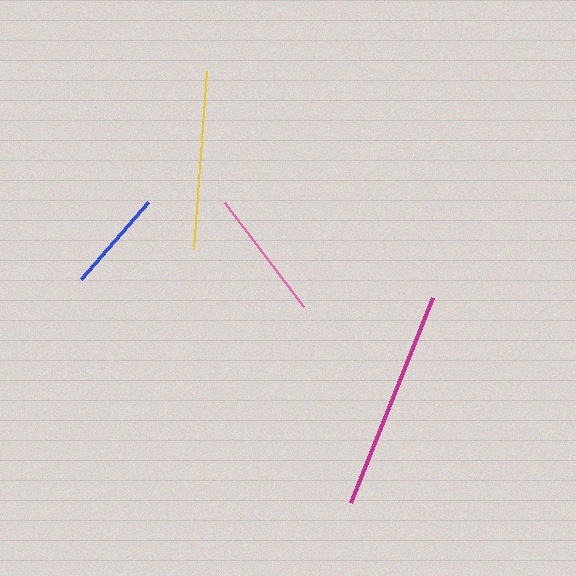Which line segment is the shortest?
The blue line is the shortest at approximately 102 pixels.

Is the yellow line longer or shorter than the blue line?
The yellow line is longer than the blue line.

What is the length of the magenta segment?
The magenta segment is approximately 221 pixels long.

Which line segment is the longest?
The magenta line is the longest at approximately 221 pixels.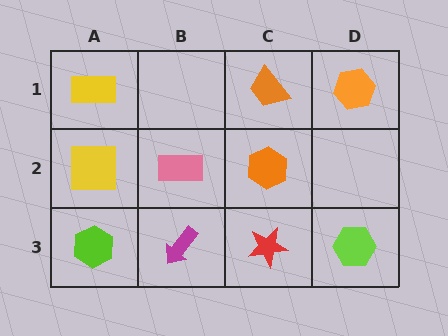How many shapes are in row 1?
3 shapes.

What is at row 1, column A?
A yellow rectangle.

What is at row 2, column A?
A yellow square.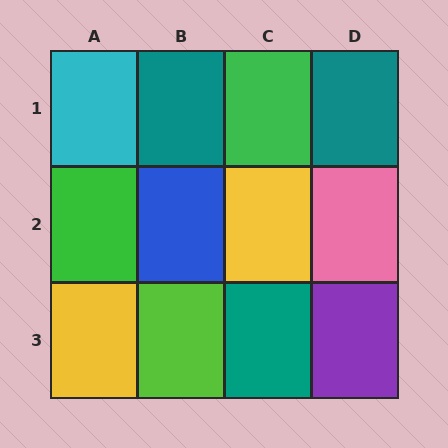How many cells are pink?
1 cell is pink.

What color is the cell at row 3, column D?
Purple.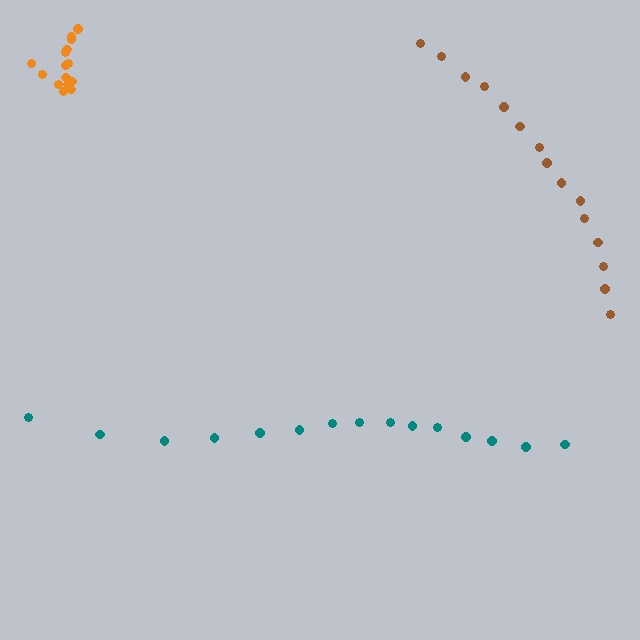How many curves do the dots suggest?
There are 3 distinct paths.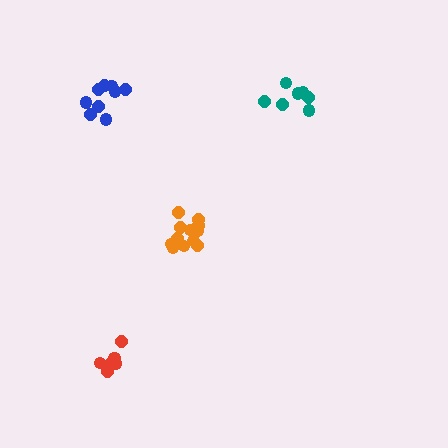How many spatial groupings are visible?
There are 4 spatial groupings.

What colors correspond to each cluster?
The clusters are colored: teal, orange, red, blue.